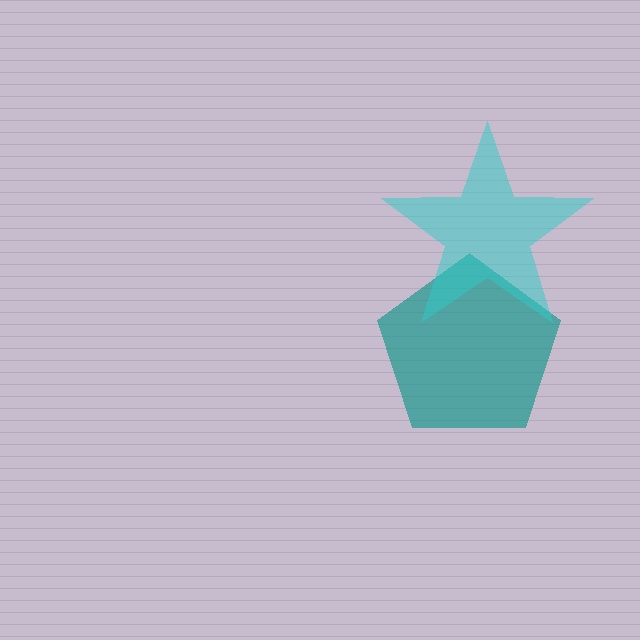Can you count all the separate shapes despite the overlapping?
Yes, there are 2 separate shapes.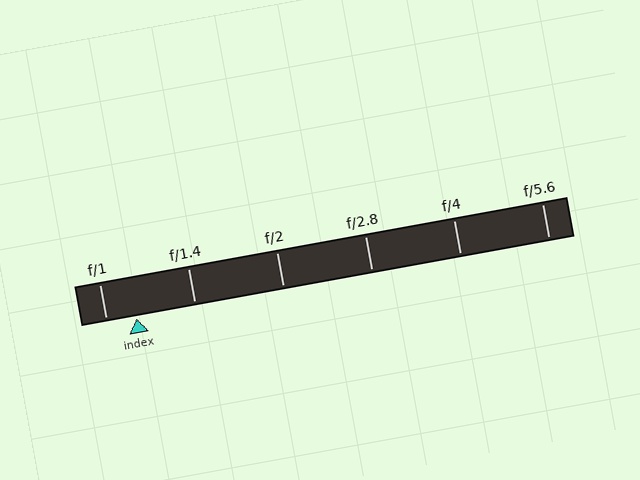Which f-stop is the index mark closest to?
The index mark is closest to f/1.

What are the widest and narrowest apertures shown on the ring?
The widest aperture shown is f/1 and the narrowest is f/5.6.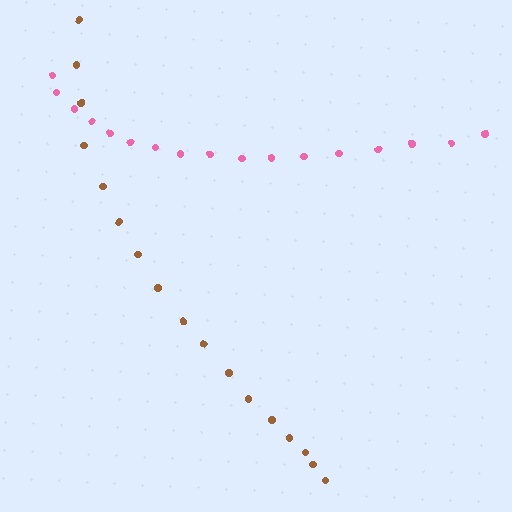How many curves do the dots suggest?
There are 2 distinct paths.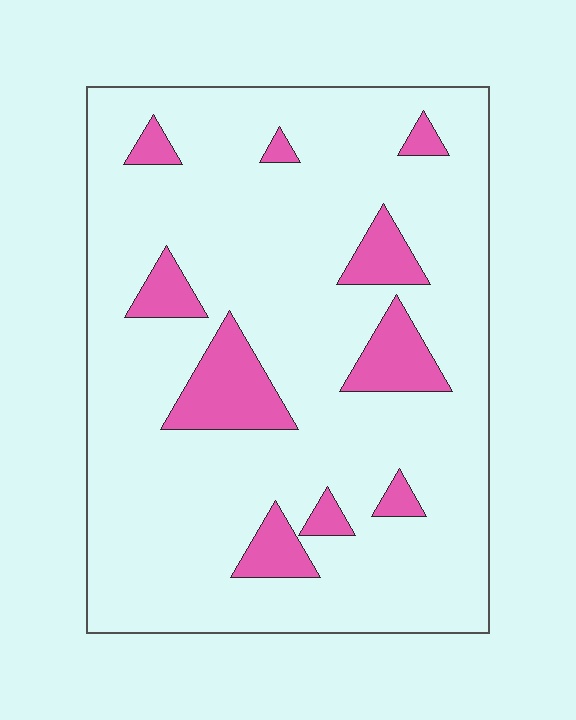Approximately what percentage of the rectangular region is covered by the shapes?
Approximately 15%.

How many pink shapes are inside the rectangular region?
10.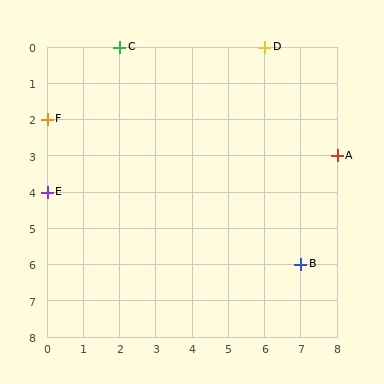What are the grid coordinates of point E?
Point E is at grid coordinates (0, 4).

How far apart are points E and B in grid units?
Points E and B are 7 columns and 2 rows apart (about 7.3 grid units diagonally).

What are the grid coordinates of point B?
Point B is at grid coordinates (7, 6).